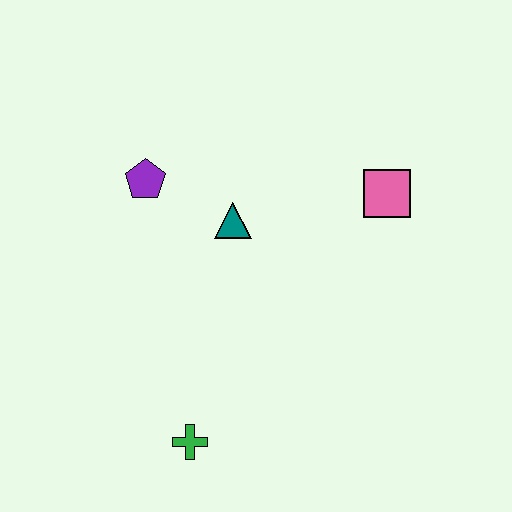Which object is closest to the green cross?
The teal triangle is closest to the green cross.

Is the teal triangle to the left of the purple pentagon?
No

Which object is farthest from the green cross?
The pink square is farthest from the green cross.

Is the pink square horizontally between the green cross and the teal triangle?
No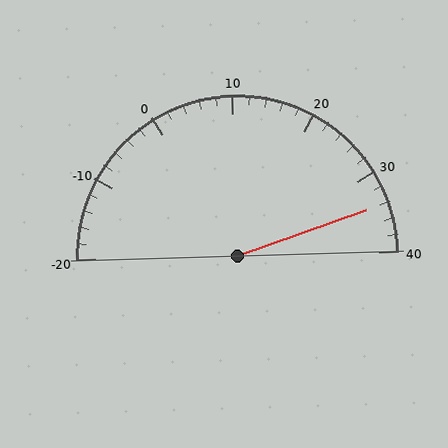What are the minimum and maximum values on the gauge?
The gauge ranges from -20 to 40.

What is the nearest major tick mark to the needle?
The nearest major tick mark is 30.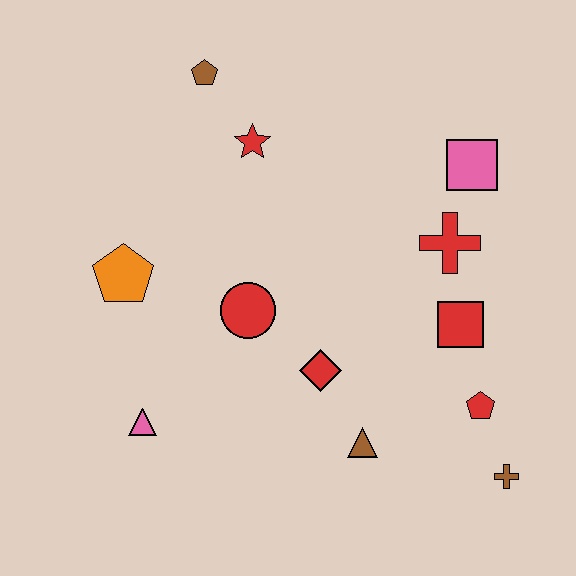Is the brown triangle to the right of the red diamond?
Yes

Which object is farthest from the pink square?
The pink triangle is farthest from the pink square.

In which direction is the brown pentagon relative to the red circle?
The brown pentagon is above the red circle.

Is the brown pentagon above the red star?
Yes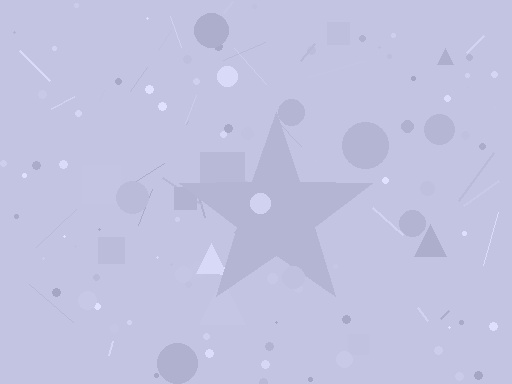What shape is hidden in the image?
A star is hidden in the image.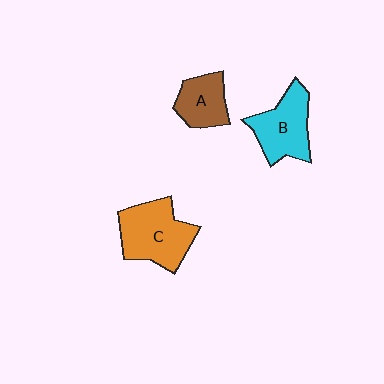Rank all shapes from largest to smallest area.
From largest to smallest: C (orange), B (cyan), A (brown).